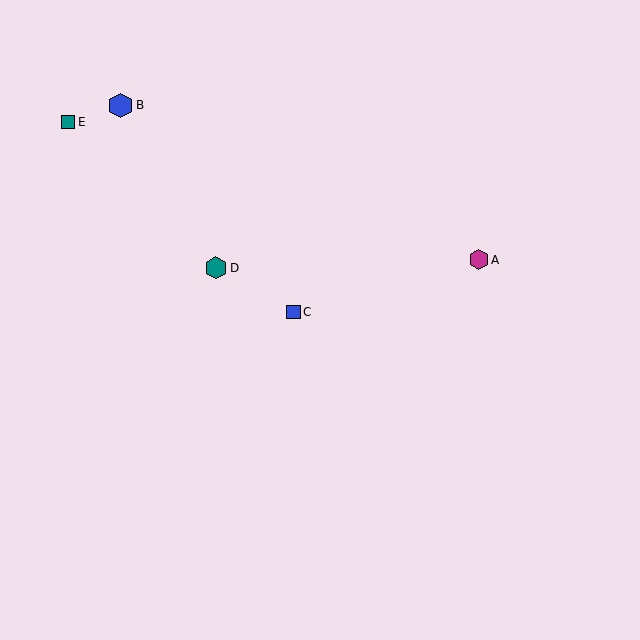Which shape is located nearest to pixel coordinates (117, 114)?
The blue hexagon (labeled B) at (121, 105) is nearest to that location.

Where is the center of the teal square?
The center of the teal square is at (68, 122).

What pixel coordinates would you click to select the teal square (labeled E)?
Click at (68, 122) to select the teal square E.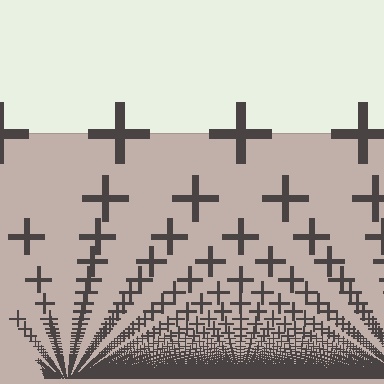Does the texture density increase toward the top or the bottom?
Density increases toward the bottom.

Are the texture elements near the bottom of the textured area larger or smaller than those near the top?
Smaller. The gradient is inverted — elements near the bottom are smaller and denser.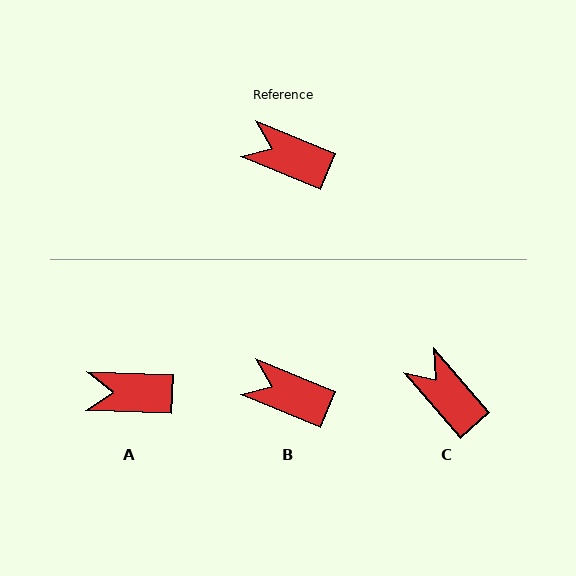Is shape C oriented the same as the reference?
No, it is off by about 27 degrees.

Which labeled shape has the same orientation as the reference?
B.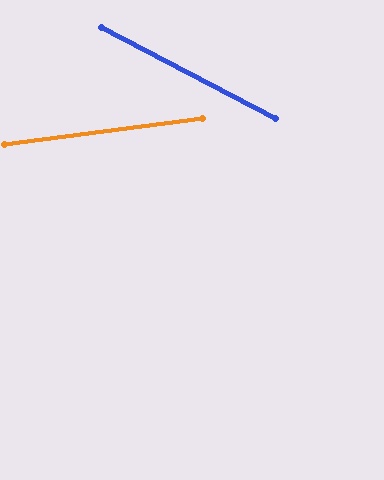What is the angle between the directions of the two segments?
Approximately 35 degrees.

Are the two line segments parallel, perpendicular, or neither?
Neither parallel nor perpendicular — they differ by about 35°.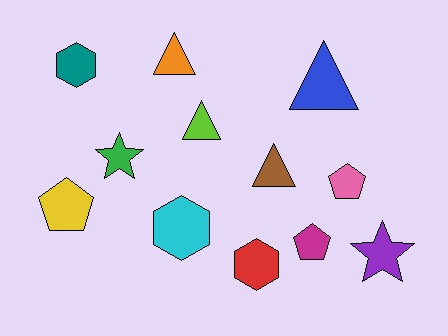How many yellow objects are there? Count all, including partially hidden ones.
There is 1 yellow object.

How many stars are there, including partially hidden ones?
There are 2 stars.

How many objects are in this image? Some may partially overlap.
There are 12 objects.